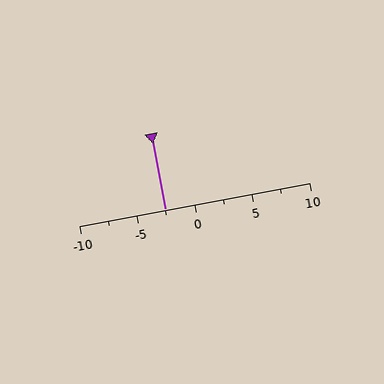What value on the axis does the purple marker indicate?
The marker indicates approximately -2.5.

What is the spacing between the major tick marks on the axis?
The major ticks are spaced 5 apart.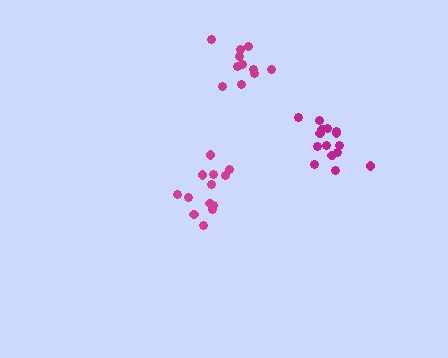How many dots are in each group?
Group 1: 13 dots, Group 2: 15 dots, Group 3: 11 dots (39 total).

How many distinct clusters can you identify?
There are 3 distinct clusters.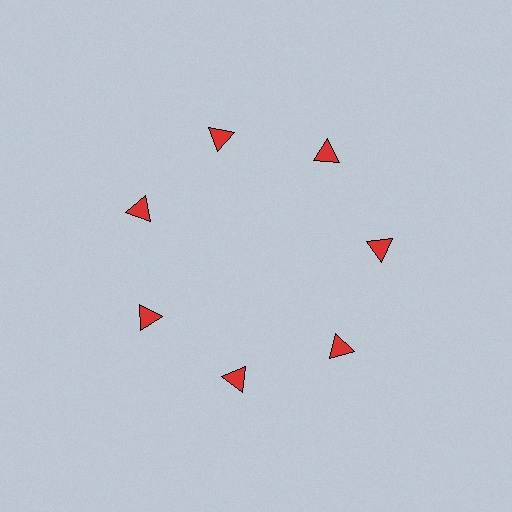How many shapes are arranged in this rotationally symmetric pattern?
There are 7 shapes, arranged in 7 groups of 1.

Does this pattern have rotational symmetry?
Yes, this pattern has 7-fold rotational symmetry. It looks the same after rotating 51 degrees around the center.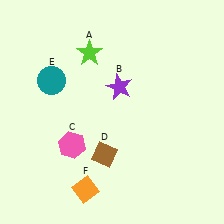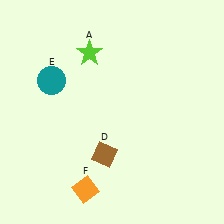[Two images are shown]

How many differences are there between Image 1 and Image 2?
There are 2 differences between the two images.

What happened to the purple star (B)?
The purple star (B) was removed in Image 2. It was in the top-right area of Image 1.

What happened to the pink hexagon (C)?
The pink hexagon (C) was removed in Image 2. It was in the bottom-left area of Image 1.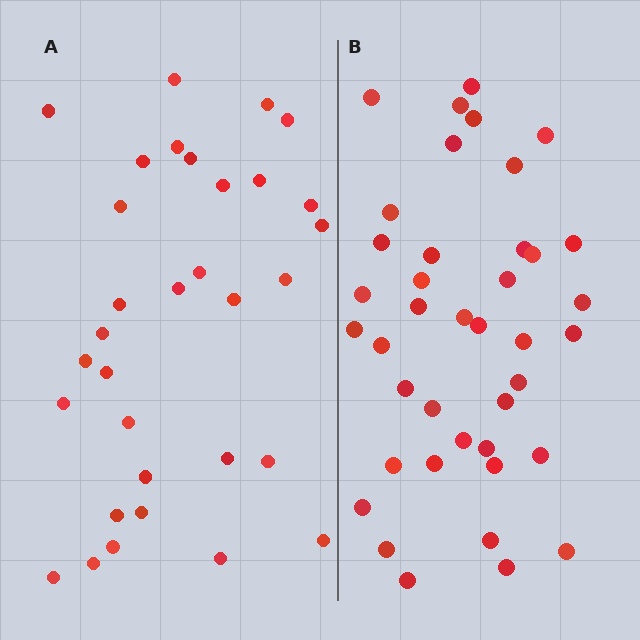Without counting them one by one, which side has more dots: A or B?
Region B (the right region) has more dots.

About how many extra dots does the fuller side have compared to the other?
Region B has roughly 8 or so more dots than region A.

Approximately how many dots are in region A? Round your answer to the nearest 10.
About 30 dots. (The exact count is 32, which rounds to 30.)